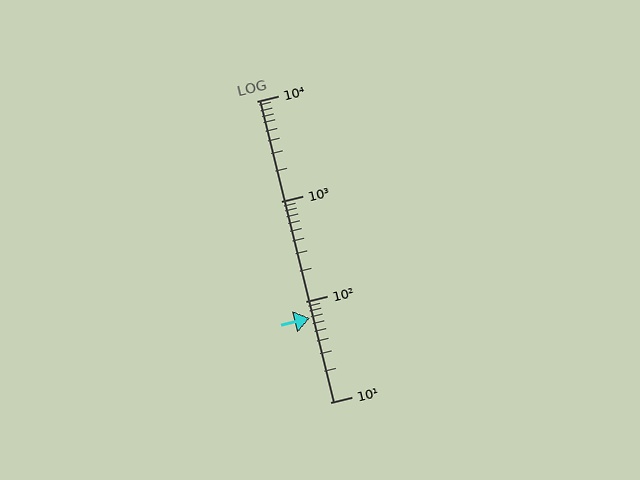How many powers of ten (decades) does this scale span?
The scale spans 3 decades, from 10 to 10000.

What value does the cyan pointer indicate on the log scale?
The pointer indicates approximately 69.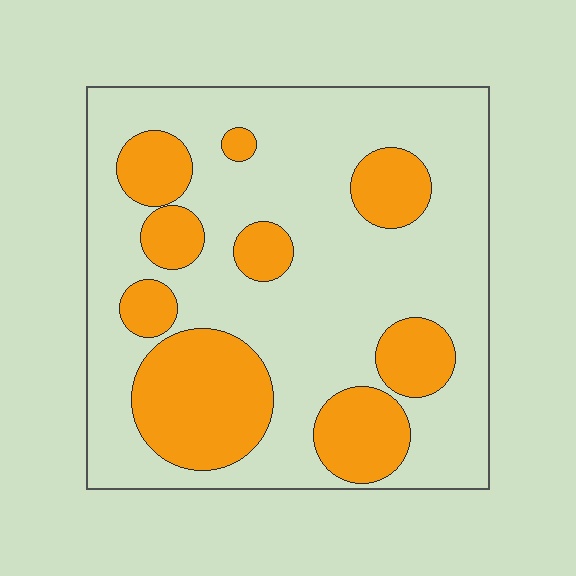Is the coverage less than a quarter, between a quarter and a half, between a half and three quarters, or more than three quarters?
Between a quarter and a half.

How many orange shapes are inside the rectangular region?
9.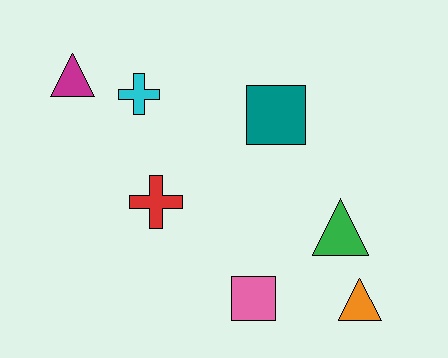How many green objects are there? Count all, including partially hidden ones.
There is 1 green object.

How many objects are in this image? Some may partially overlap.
There are 7 objects.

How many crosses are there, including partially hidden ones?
There are 2 crosses.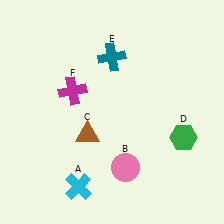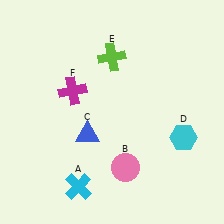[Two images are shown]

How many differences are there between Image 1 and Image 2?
There are 3 differences between the two images.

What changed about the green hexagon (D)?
In Image 1, D is green. In Image 2, it changed to cyan.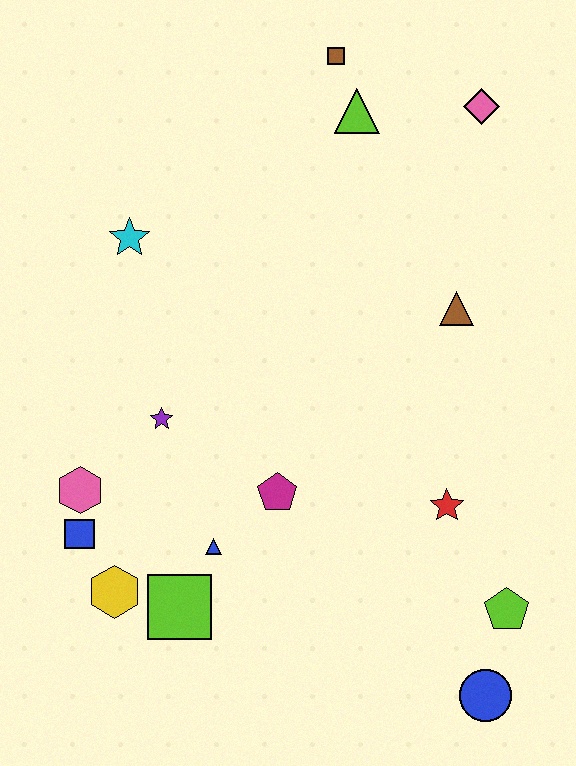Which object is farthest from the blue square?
The pink diamond is farthest from the blue square.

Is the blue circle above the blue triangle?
No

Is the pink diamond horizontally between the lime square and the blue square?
No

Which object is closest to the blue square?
The pink hexagon is closest to the blue square.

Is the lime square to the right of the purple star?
Yes